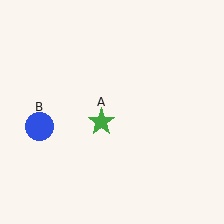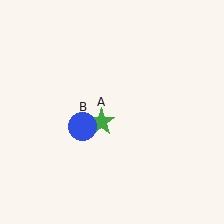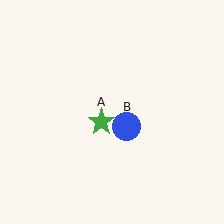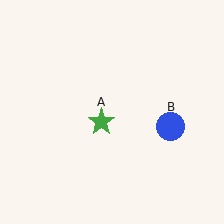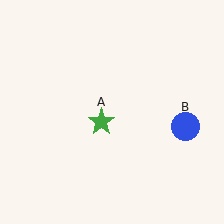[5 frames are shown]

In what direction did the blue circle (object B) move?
The blue circle (object B) moved right.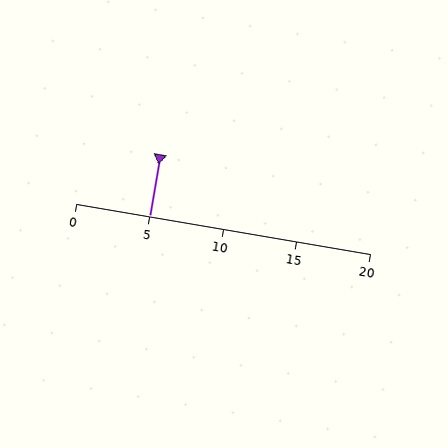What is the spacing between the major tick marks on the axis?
The major ticks are spaced 5 apart.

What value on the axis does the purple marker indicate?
The marker indicates approximately 5.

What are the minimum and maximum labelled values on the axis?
The axis runs from 0 to 20.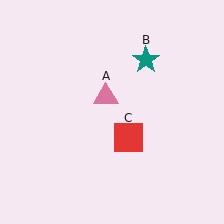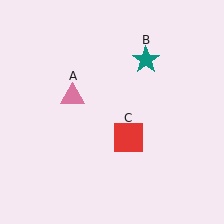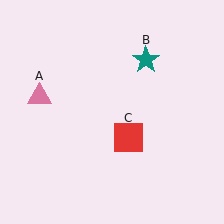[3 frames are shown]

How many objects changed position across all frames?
1 object changed position: pink triangle (object A).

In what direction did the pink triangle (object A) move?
The pink triangle (object A) moved left.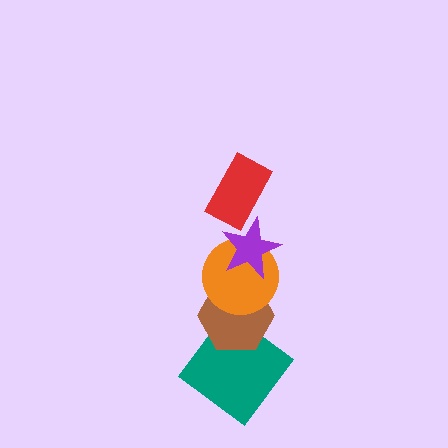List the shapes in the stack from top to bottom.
From top to bottom: the red rectangle, the purple star, the orange circle, the brown hexagon, the teal diamond.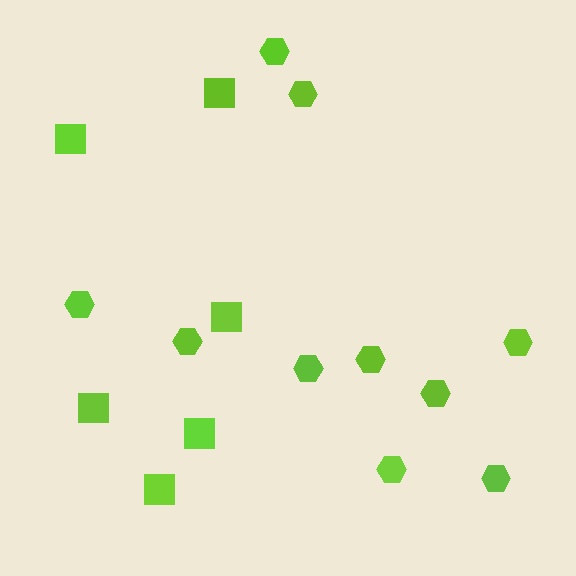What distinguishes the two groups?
There are 2 groups: one group of hexagons (10) and one group of squares (6).